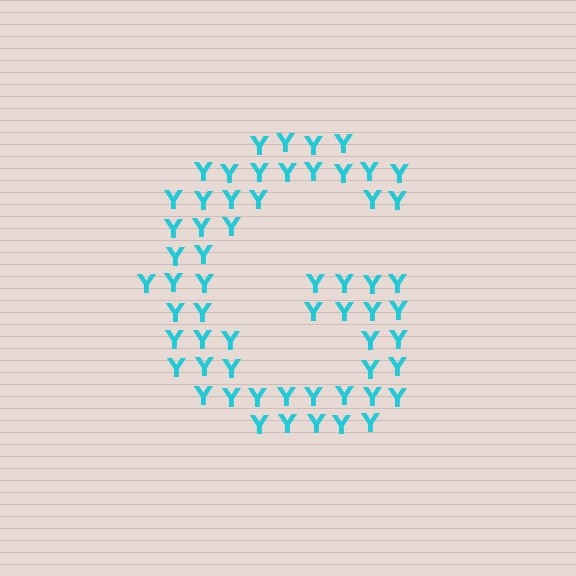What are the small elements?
The small elements are letter Y's.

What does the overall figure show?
The overall figure shows the letter G.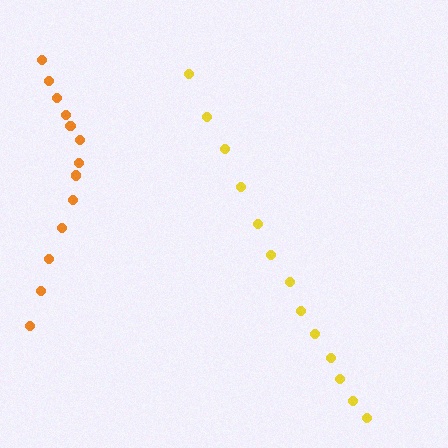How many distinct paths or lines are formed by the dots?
There are 2 distinct paths.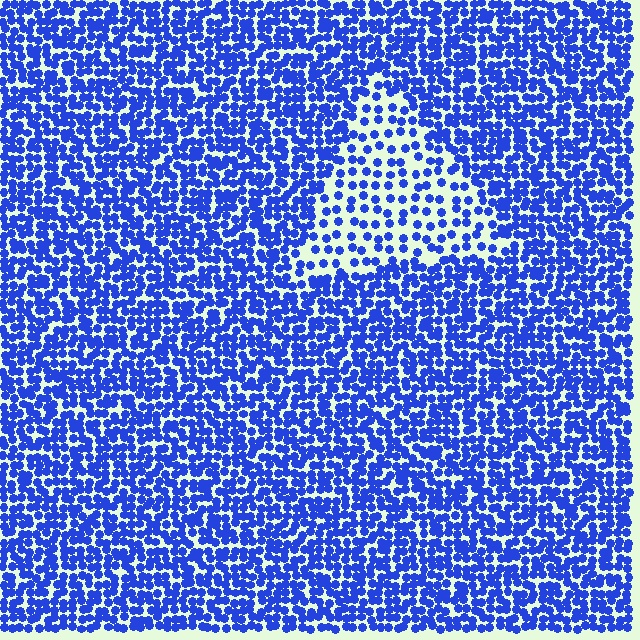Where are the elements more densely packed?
The elements are more densely packed outside the triangle boundary.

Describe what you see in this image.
The image contains small blue elements arranged at two different densities. A triangle-shaped region is visible where the elements are less densely packed than the surrounding area.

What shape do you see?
I see a triangle.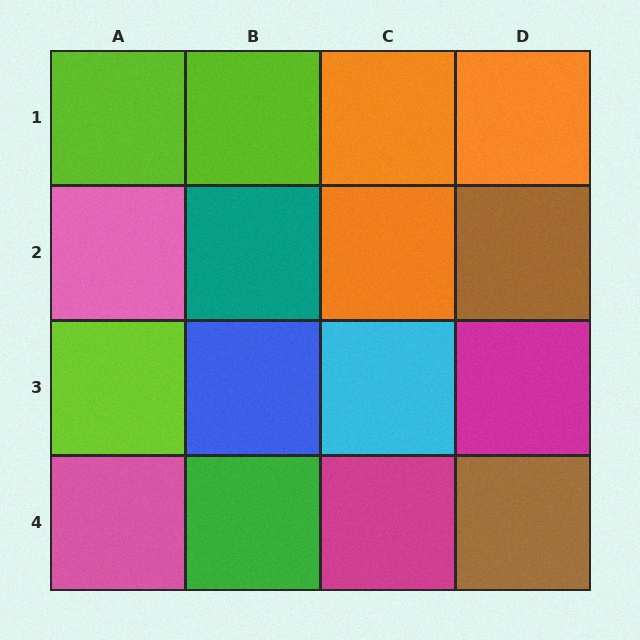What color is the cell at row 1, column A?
Lime.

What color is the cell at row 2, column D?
Brown.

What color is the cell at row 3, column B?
Blue.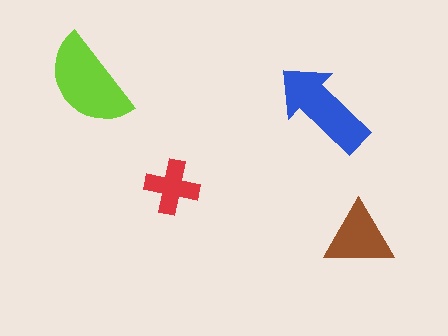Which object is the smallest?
The red cross.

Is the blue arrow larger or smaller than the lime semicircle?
Smaller.